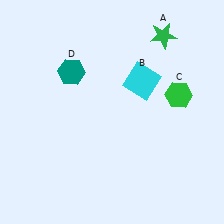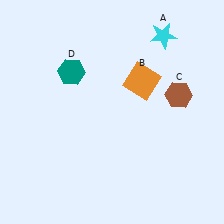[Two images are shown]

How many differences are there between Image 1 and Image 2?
There are 3 differences between the two images.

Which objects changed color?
A changed from green to cyan. B changed from cyan to orange. C changed from green to brown.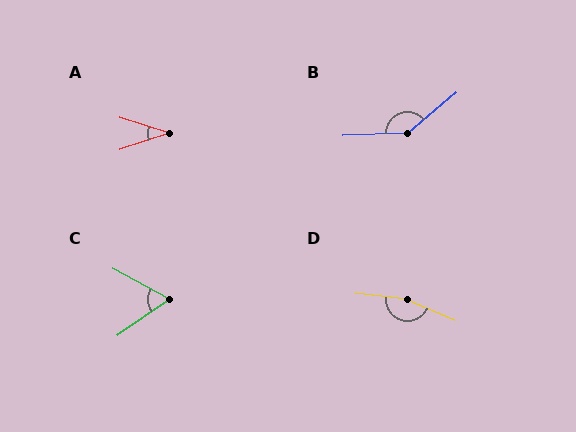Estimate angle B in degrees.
Approximately 143 degrees.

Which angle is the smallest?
A, at approximately 36 degrees.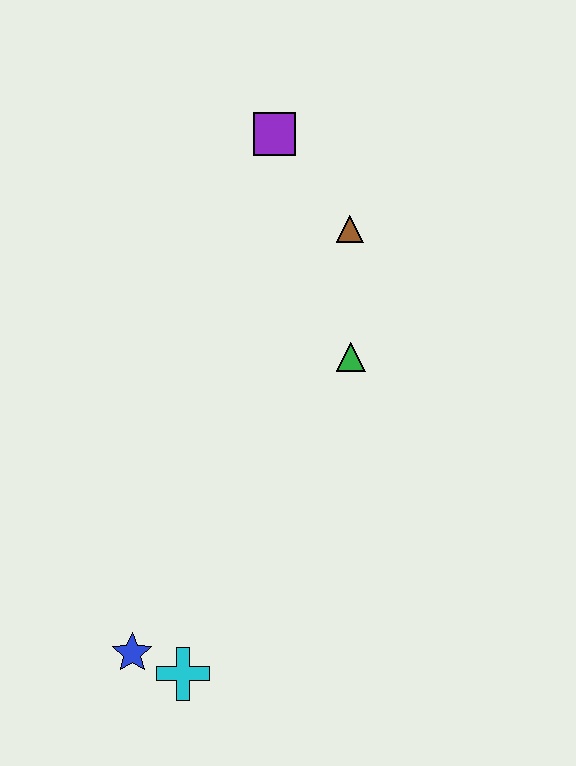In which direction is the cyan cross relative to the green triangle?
The cyan cross is below the green triangle.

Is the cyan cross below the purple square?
Yes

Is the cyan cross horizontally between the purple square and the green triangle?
No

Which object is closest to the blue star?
The cyan cross is closest to the blue star.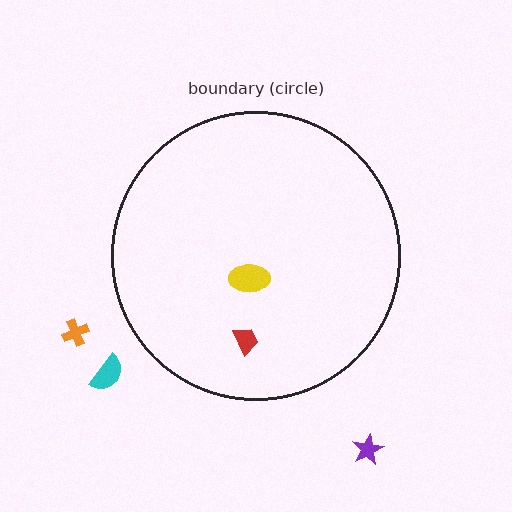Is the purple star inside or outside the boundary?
Outside.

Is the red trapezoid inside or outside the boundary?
Inside.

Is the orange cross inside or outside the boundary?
Outside.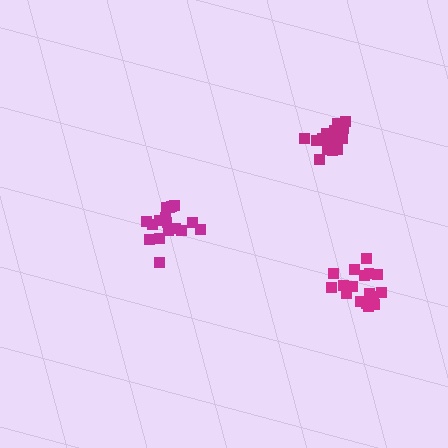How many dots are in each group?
Group 1: 17 dots, Group 2: 17 dots, Group 3: 17 dots (51 total).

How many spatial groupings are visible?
There are 3 spatial groupings.